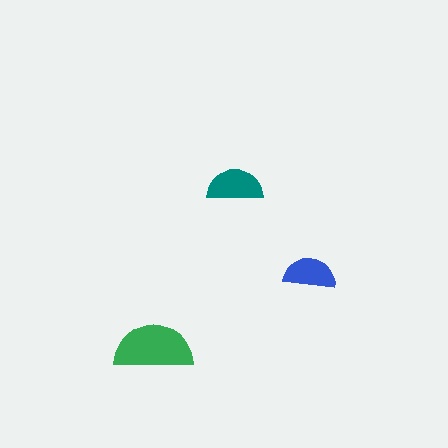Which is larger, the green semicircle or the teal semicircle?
The green one.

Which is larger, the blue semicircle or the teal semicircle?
The teal one.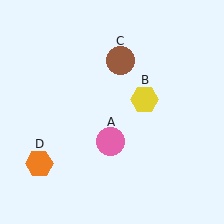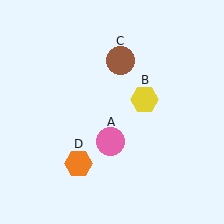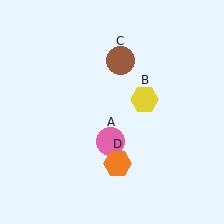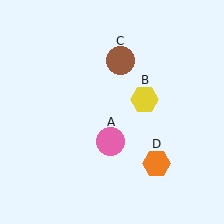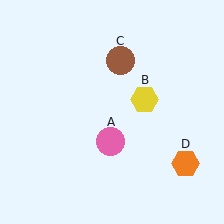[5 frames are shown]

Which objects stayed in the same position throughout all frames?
Pink circle (object A) and yellow hexagon (object B) and brown circle (object C) remained stationary.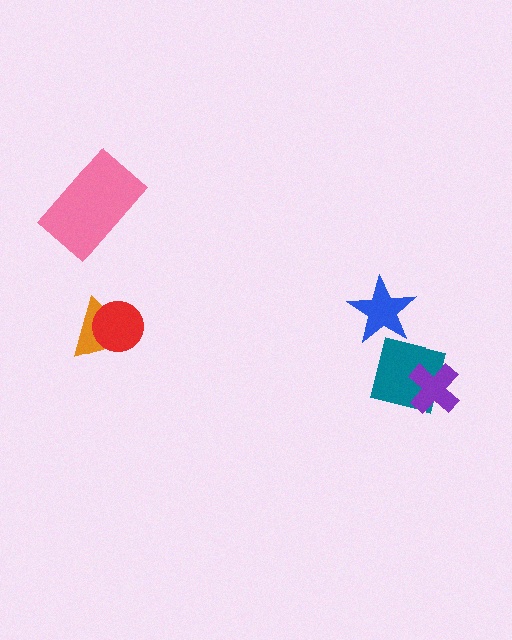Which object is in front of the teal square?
The purple cross is in front of the teal square.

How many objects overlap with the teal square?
1 object overlaps with the teal square.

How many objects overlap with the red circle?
1 object overlaps with the red circle.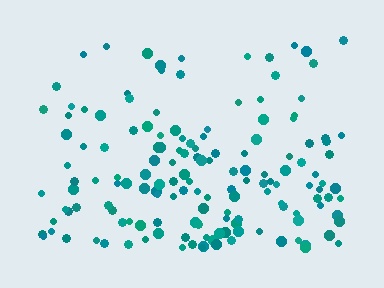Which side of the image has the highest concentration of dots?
The bottom.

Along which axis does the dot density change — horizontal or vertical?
Vertical.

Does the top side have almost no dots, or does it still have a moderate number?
Still a moderate number, just noticeably fewer than the bottom.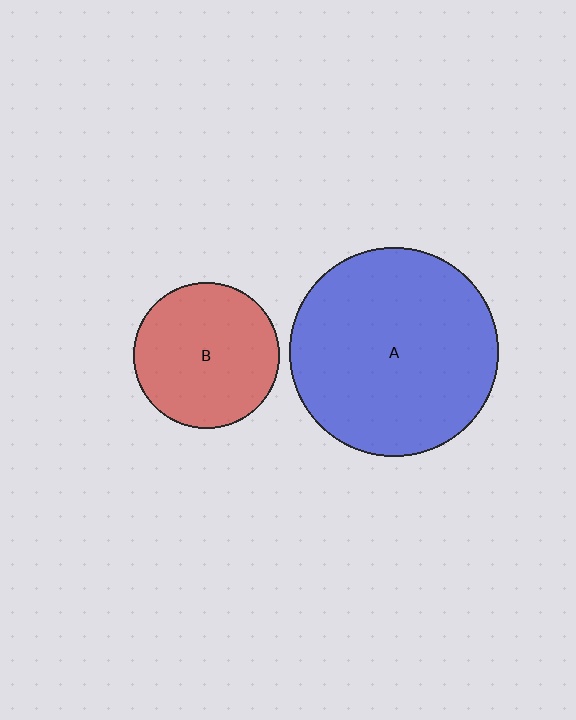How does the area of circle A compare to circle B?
Approximately 2.0 times.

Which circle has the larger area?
Circle A (blue).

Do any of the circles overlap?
No, none of the circles overlap.